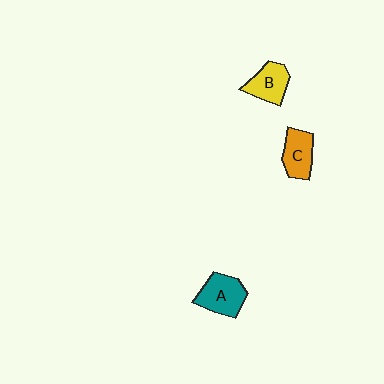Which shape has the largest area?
Shape A (teal).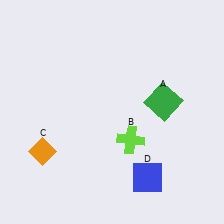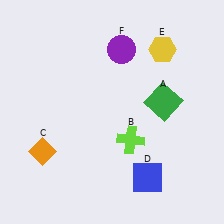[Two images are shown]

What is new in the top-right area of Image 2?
A yellow hexagon (E) was added in the top-right area of Image 2.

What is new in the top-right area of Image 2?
A purple circle (F) was added in the top-right area of Image 2.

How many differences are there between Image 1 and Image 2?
There are 2 differences between the two images.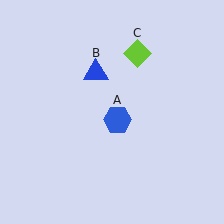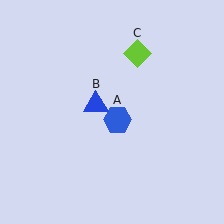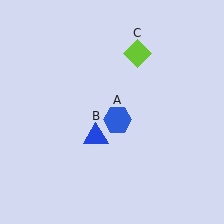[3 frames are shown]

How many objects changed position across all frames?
1 object changed position: blue triangle (object B).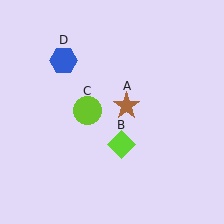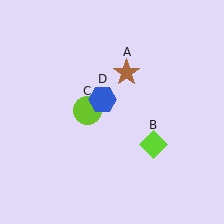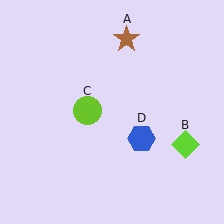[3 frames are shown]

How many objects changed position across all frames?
3 objects changed position: brown star (object A), lime diamond (object B), blue hexagon (object D).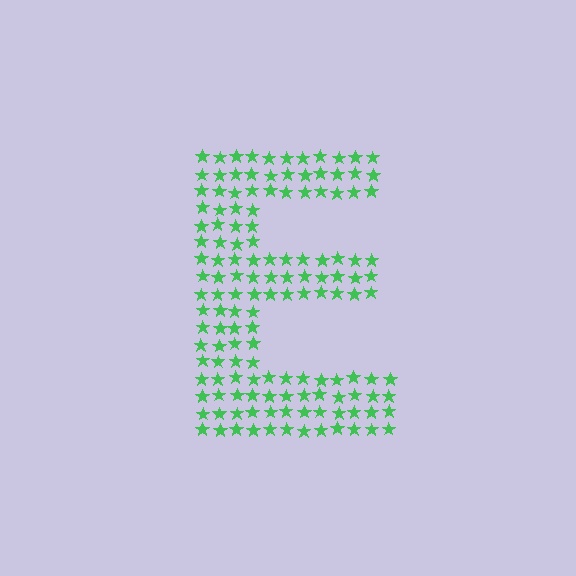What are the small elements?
The small elements are stars.